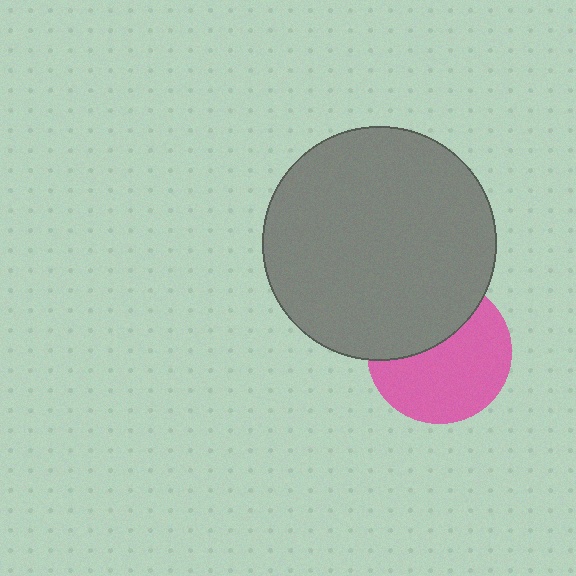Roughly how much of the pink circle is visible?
About half of it is visible (roughly 62%).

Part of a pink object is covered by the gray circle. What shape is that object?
It is a circle.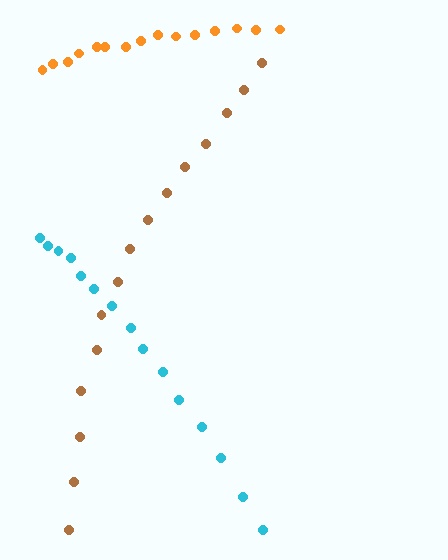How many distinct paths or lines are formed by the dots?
There are 3 distinct paths.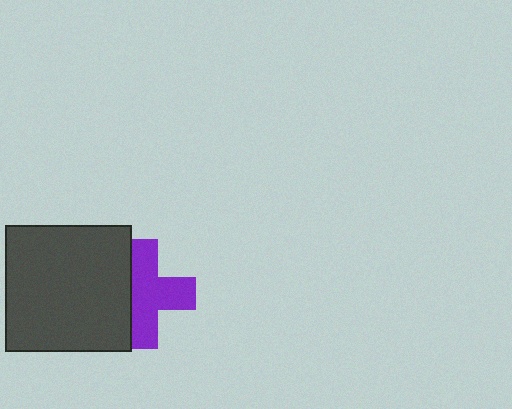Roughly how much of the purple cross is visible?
Most of it is visible (roughly 66%).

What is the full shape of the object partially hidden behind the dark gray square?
The partially hidden object is a purple cross.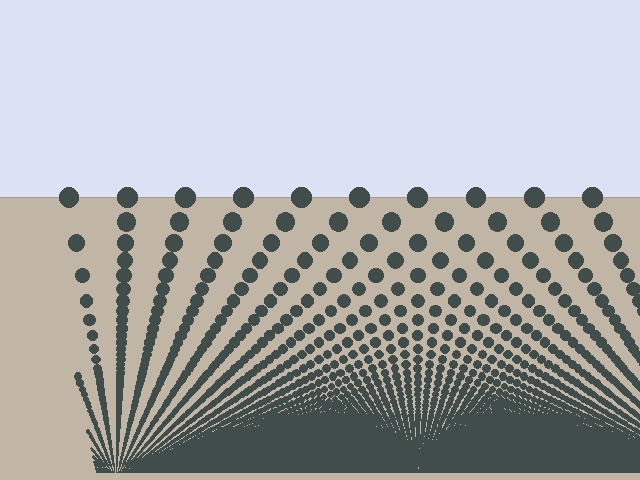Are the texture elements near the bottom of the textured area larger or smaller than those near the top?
Smaller. The gradient is inverted — elements near the bottom are smaller and denser.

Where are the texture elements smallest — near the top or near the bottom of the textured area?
Near the bottom.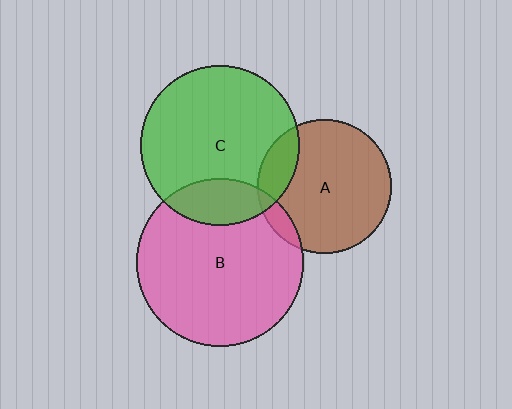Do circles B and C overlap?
Yes.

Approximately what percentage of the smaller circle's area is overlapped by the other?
Approximately 20%.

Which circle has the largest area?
Circle B (pink).